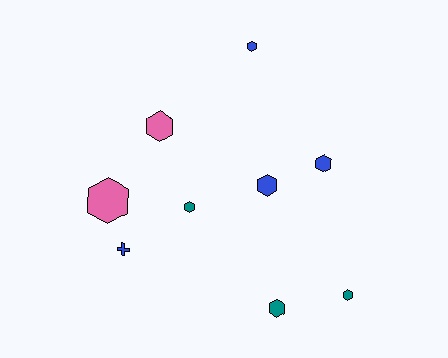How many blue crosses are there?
There is 1 blue cross.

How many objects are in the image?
There are 9 objects.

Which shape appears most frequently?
Hexagon, with 8 objects.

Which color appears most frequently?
Blue, with 4 objects.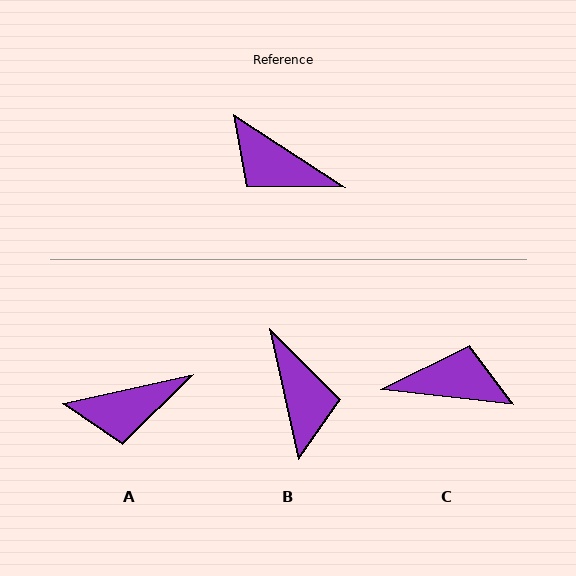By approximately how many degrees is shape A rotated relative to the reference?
Approximately 46 degrees counter-clockwise.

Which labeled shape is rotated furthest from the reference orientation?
C, about 153 degrees away.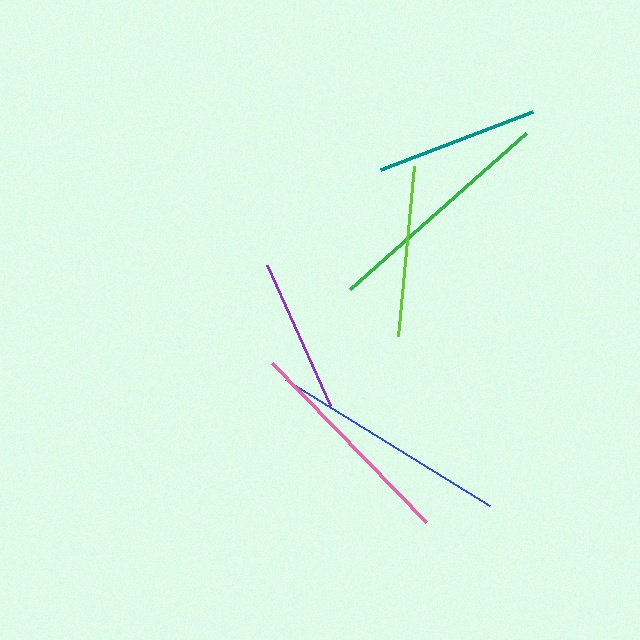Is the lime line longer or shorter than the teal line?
The lime line is longer than the teal line.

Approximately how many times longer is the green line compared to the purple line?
The green line is approximately 1.5 times the length of the purple line.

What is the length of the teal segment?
The teal segment is approximately 162 pixels long.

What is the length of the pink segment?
The pink segment is approximately 221 pixels long.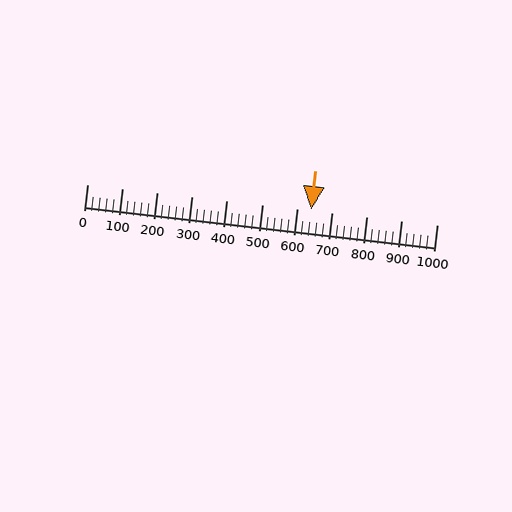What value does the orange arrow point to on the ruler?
The orange arrow points to approximately 640.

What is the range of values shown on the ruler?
The ruler shows values from 0 to 1000.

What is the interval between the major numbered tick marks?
The major tick marks are spaced 100 units apart.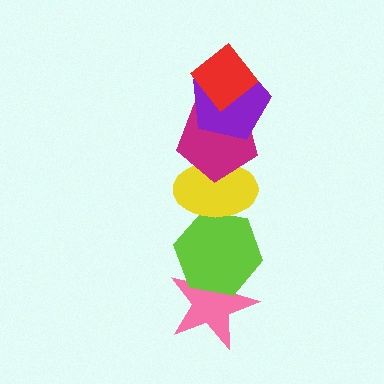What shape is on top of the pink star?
The lime hexagon is on top of the pink star.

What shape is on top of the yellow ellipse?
The magenta pentagon is on top of the yellow ellipse.